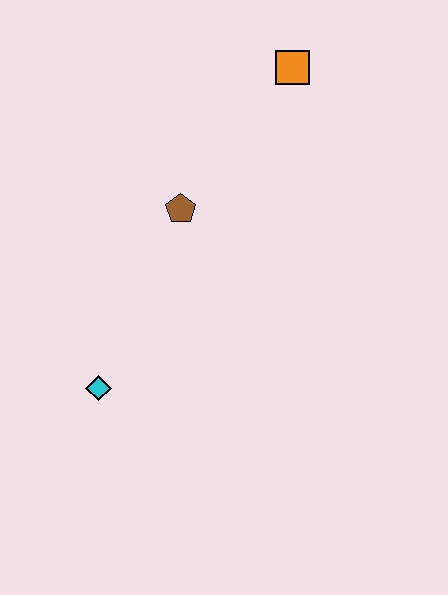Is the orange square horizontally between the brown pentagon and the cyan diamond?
No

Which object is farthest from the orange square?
The cyan diamond is farthest from the orange square.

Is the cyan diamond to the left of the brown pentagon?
Yes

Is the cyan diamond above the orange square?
No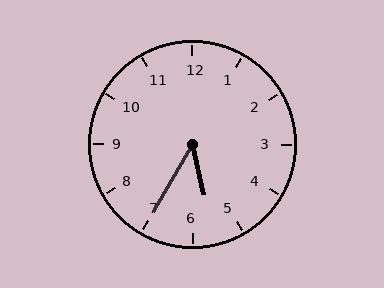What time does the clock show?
5:35.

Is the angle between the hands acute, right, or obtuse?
It is acute.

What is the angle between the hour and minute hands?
Approximately 42 degrees.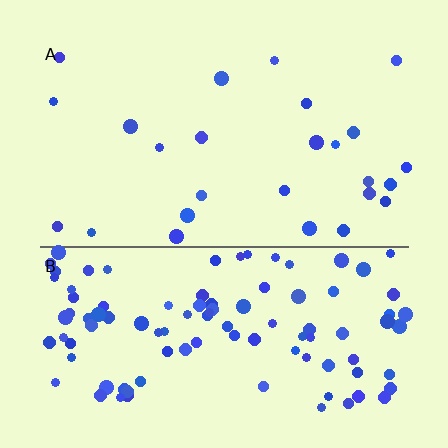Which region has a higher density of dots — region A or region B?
B (the bottom).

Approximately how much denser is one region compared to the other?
Approximately 4.1× — region B over region A.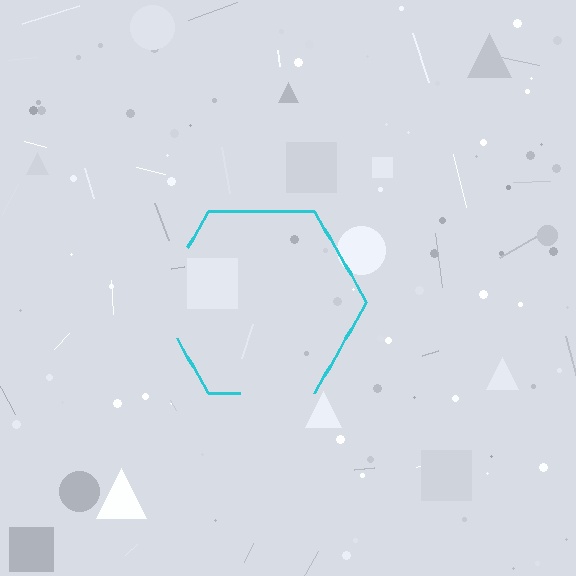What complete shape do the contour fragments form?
The contour fragments form a hexagon.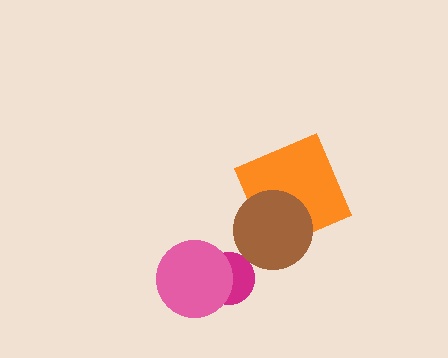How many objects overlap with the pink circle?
1 object overlaps with the pink circle.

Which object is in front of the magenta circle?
The pink circle is in front of the magenta circle.